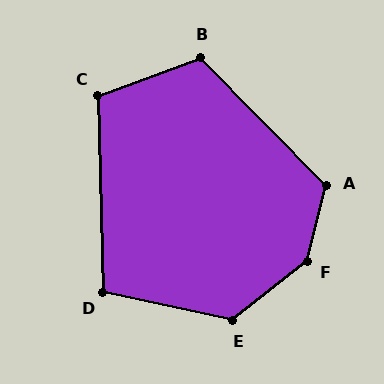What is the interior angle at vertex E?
Approximately 130 degrees (obtuse).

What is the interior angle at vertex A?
Approximately 121 degrees (obtuse).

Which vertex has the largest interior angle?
F, at approximately 142 degrees.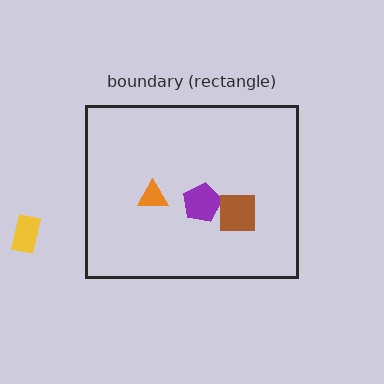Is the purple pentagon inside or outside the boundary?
Inside.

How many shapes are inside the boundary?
3 inside, 1 outside.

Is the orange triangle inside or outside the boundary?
Inside.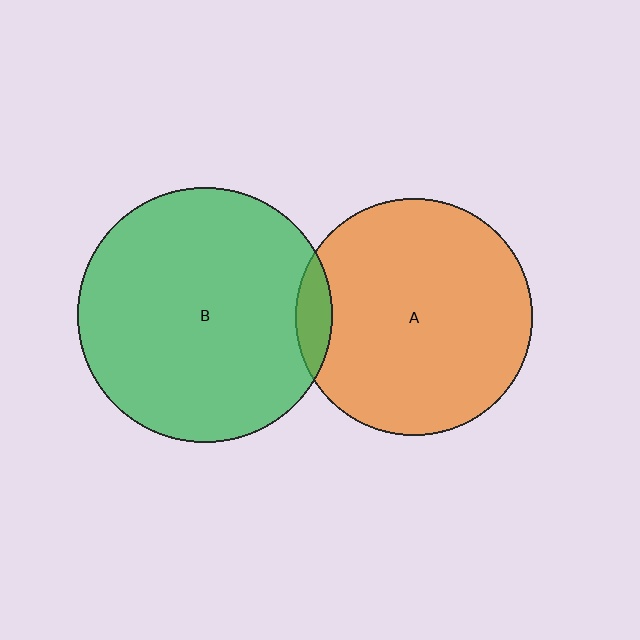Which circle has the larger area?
Circle B (green).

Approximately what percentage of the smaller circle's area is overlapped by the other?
Approximately 5%.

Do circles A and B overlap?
Yes.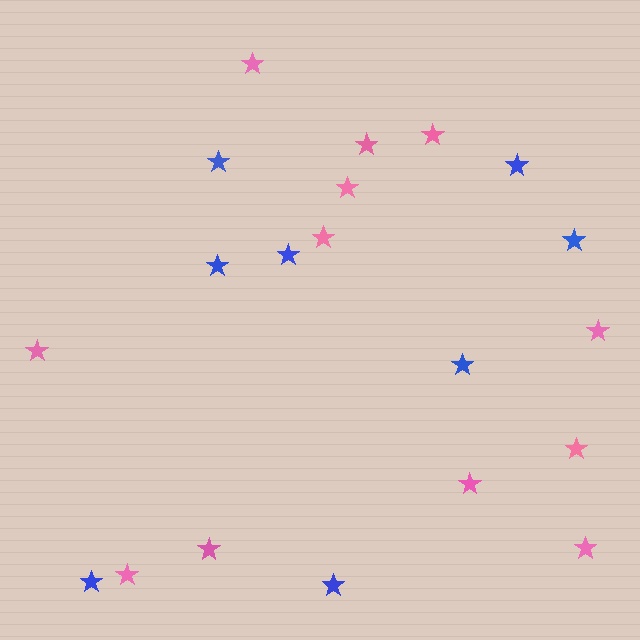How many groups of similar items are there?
There are 2 groups: one group of pink stars (12) and one group of blue stars (8).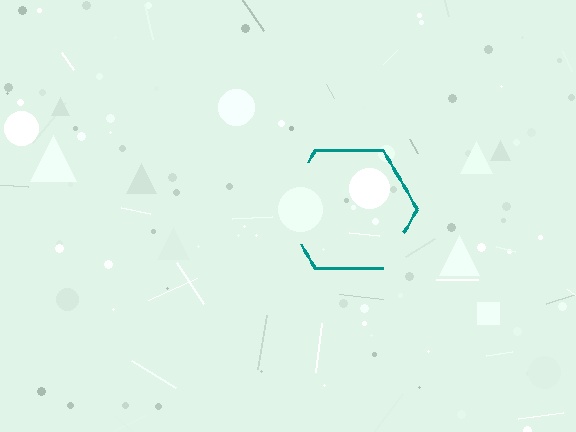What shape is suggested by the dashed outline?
The dashed outline suggests a hexagon.